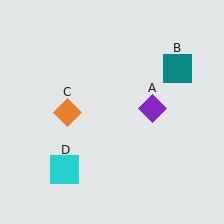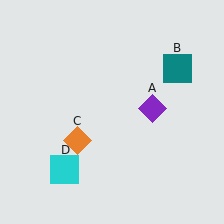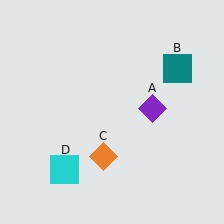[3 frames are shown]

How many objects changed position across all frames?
1 object changed position: orange diamond (object C).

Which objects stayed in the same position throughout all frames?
Purple diamond (object A) and teal square (object B) and cyan square (object D) remained stationary.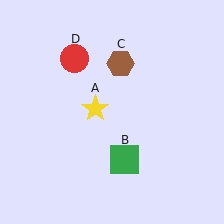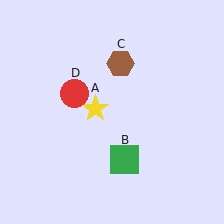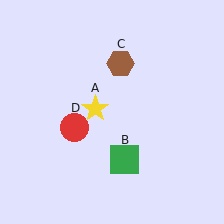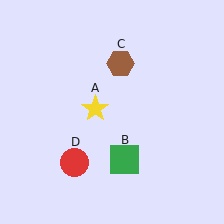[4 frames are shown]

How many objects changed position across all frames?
1 object changed position: red circle (object D).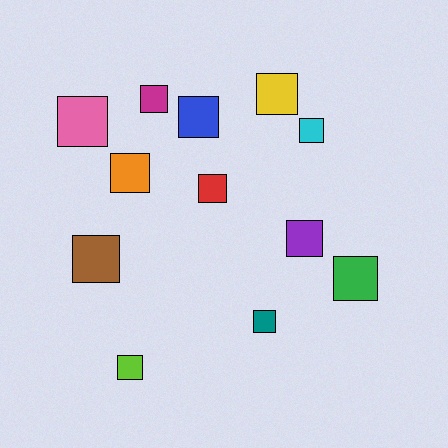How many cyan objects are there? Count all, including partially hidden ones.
There is 1 cyan object.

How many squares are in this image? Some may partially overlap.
There are 12 squares.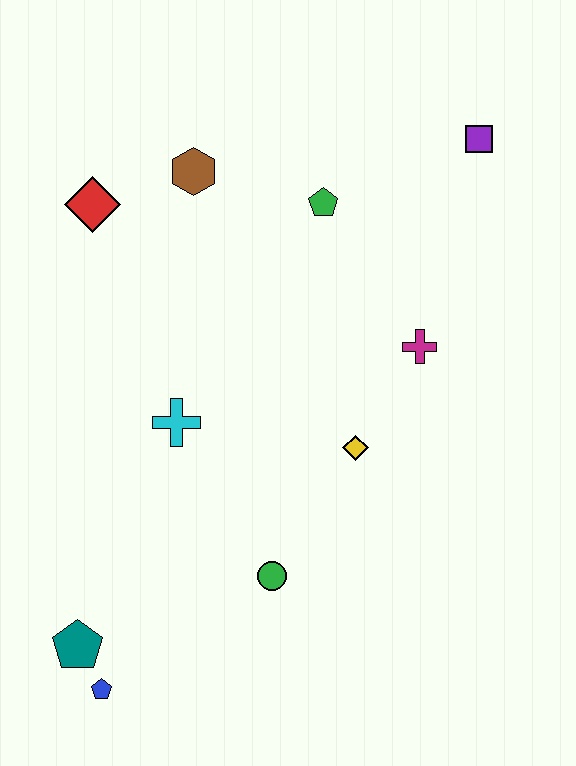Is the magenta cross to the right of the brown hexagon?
Yes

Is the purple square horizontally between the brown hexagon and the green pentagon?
No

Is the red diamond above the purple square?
No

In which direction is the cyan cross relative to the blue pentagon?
The cyan cross is above the blue pentagon.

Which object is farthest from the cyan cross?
The purple square is farthest from the cyan cross.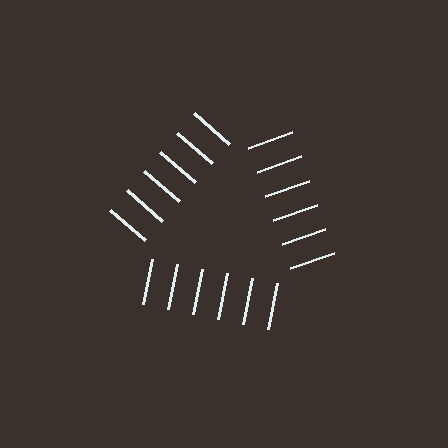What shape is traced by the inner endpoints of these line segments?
An illusory triangle — the line segments terminate on its edges but no continuous stroke is drawn.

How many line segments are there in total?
18 — 6 along each of the 3 edges.